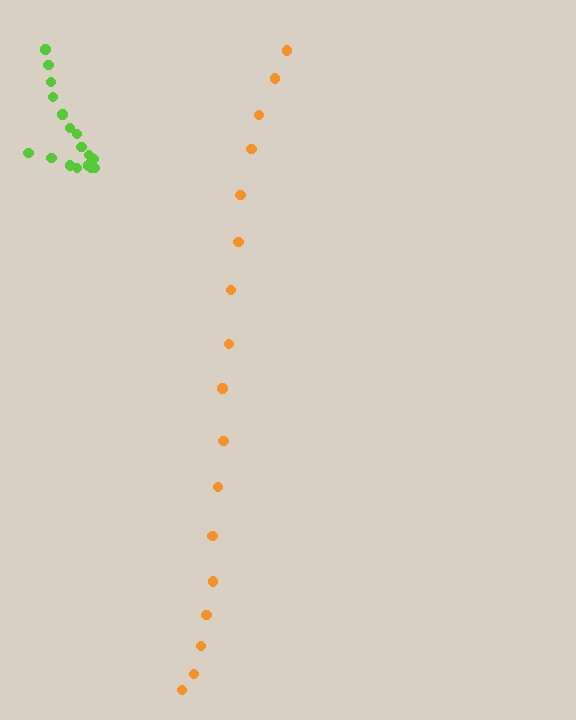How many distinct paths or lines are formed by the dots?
There are 2 distinct paths.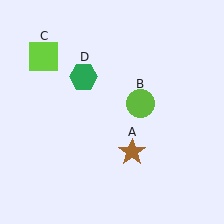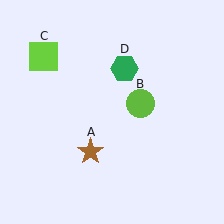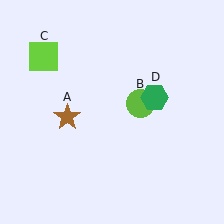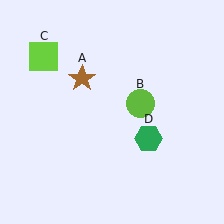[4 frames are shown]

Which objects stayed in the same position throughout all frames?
Lime circle (object B) and lime square (object C) remained stationary.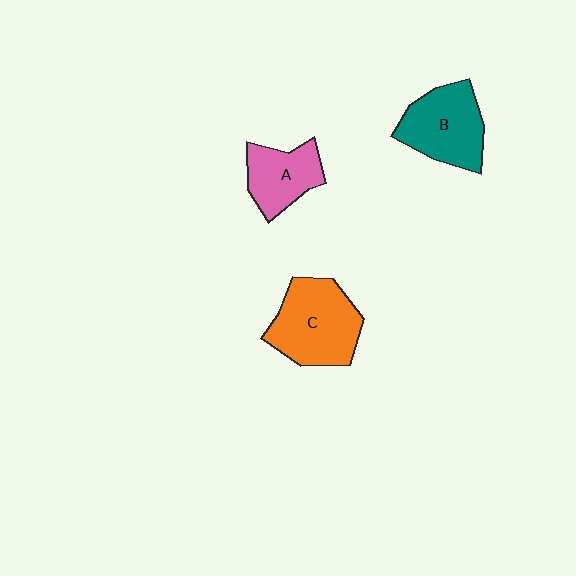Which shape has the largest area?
Shape C (orange).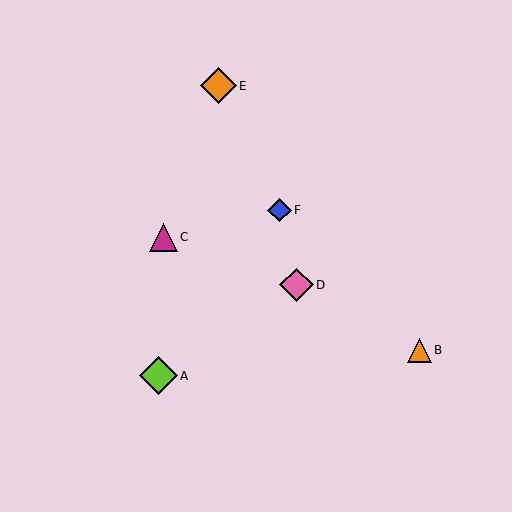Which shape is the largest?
The lime diamond (labeled A) is the largest.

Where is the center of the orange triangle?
The center of the orange triangle is at (419, 350).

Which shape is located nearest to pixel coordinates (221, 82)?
The orange diamond (labeled E) at (218, 86) is nearest to that location.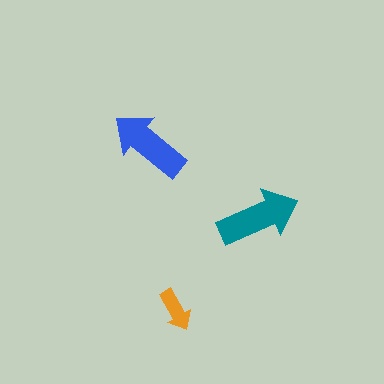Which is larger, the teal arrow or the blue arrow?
The teal one.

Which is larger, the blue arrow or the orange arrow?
The blue one.